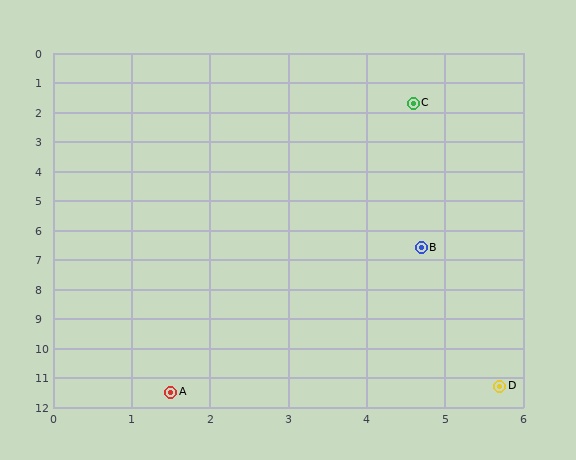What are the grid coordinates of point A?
Point A is at approximately (1.5, 11.5).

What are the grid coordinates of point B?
Point B is at approximately (4.7, 6.6).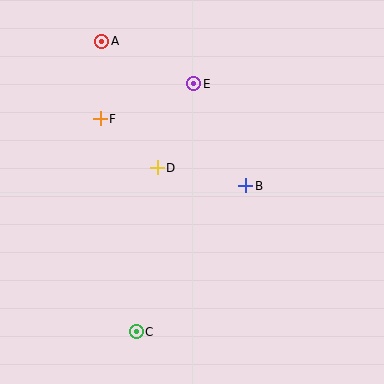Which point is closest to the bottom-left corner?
Point C is closest to the bottom-left corner.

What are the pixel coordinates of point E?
Point E is at (194, 84).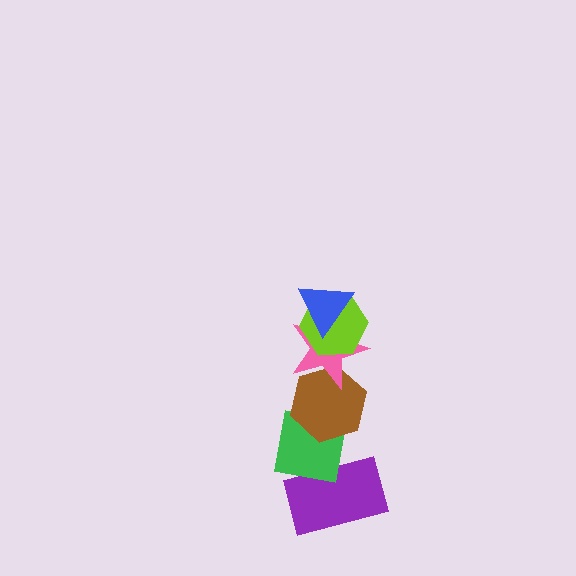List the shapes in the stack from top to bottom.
From top to bottom: the blue triangle, the lime hexagon, the pink star, the brown hexagon, the green square, the purple rectangle.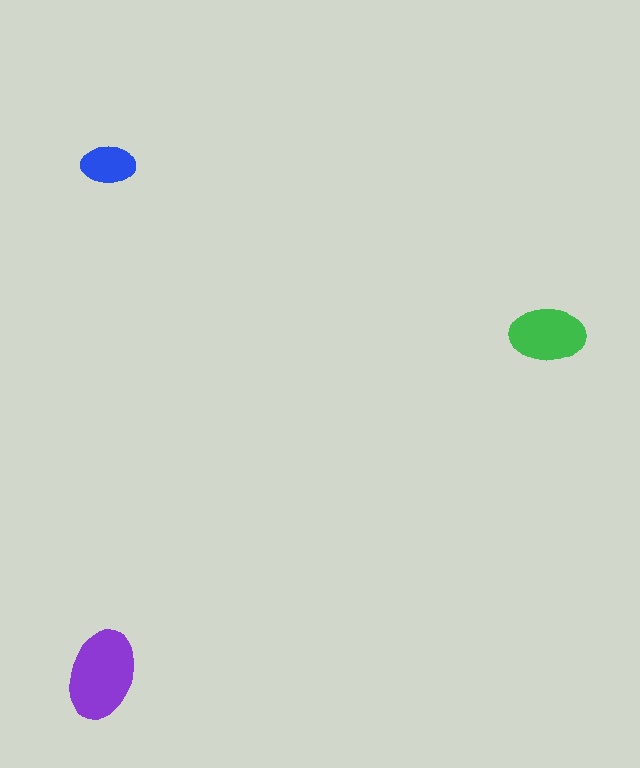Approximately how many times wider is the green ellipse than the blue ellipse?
About 1.5 times wider.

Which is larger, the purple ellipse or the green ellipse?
The purple one.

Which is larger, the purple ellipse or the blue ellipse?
The purple one.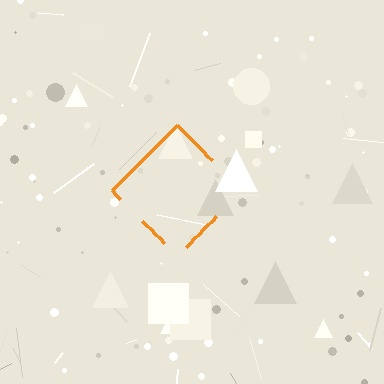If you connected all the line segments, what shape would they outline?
They would outline a diamond.